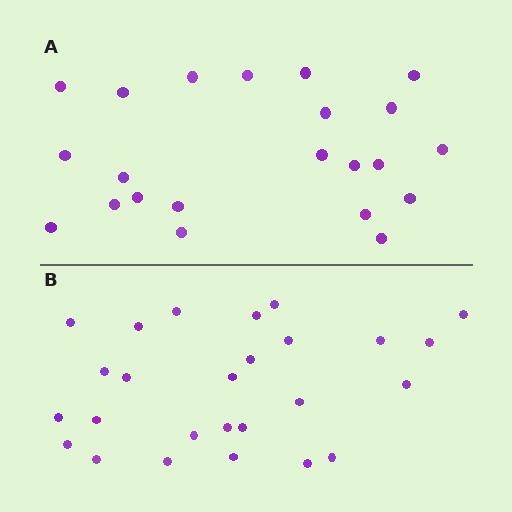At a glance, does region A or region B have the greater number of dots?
Region B (the bottom region) has more dots.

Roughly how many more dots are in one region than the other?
Region B has about 4 more dots than region A.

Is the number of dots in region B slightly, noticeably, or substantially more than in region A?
Region B has only slightly more — the two regions are fairly close. The ratio is roughly 1.2 to 1.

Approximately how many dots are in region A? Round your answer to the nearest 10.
About 20 dots. (The exact count is 22, which rounds to 20.)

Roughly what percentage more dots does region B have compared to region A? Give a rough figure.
About 20% more.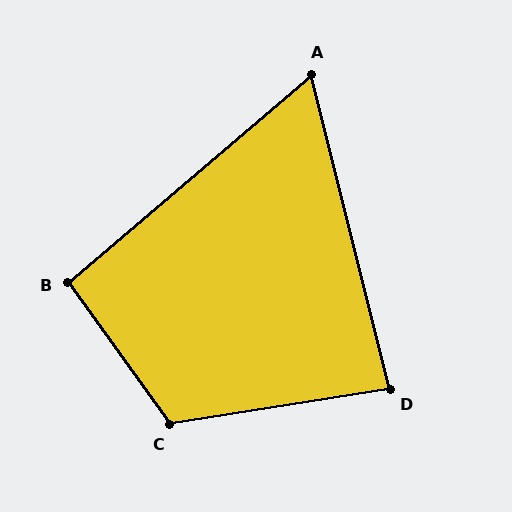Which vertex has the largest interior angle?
C, at approximately 116 degrees.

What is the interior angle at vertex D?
Approximately 85 degrees (acute).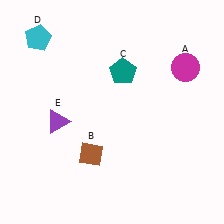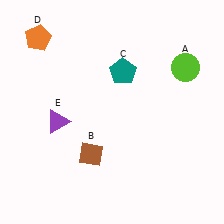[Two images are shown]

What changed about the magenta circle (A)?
In Image 1, A is magenta. In Image 2, it changed to lime.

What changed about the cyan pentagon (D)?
In Image 1, D is cyan. In Image 2, it changed to orange.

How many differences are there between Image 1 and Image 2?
There are 2 differences between the two images.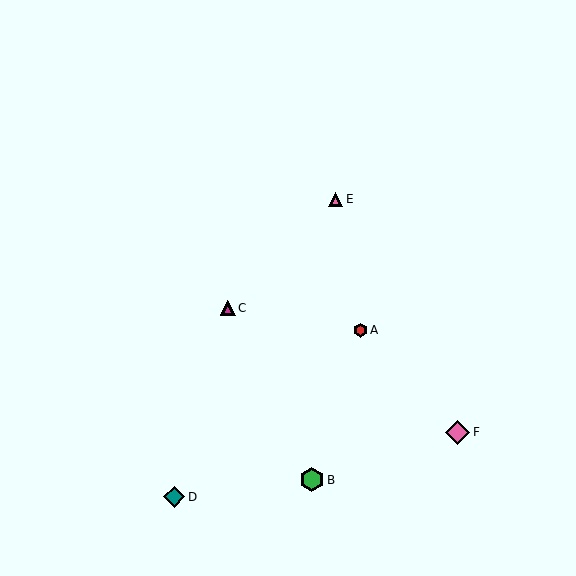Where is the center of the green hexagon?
The center of the green hexagon is at (312, 480).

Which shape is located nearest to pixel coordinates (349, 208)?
The pink triangle (labeled E) at (336, 199) is nearest to that location.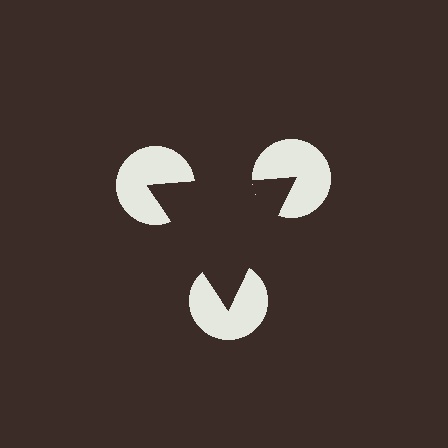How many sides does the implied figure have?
3 sides.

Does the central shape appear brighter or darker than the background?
It typically appears slightly darker than the background, even though no actual brightness change is drawn.